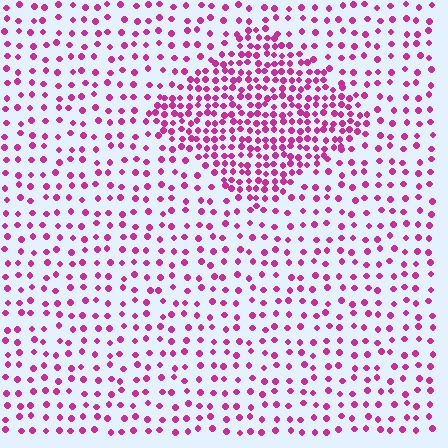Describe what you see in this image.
The image contains small magenta elements arranged at two different densities. A diamond-shaped region is visible where the elements are more densely packed than the surrounding area.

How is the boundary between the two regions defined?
The boundary is defined by a change in element density (approximately 2.3x ratio). All elements are the same color, size, and shape.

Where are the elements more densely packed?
The elements are more densely packed inside the diamond boundary.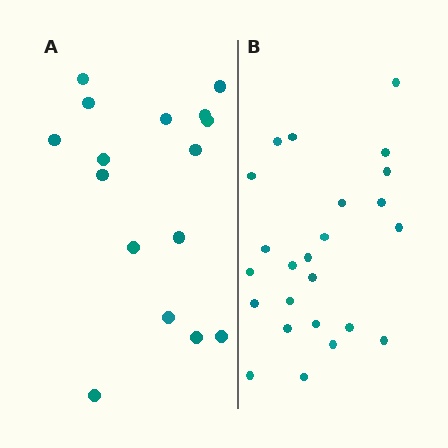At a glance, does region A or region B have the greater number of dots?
Region B (the right region) has more dots.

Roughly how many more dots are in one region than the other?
Region B has roughly 8 or so more dots than region A.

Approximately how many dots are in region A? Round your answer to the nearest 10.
About 20 dots. (The exact count is 16, which rounds to 20.)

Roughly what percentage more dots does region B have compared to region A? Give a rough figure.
About 50% more.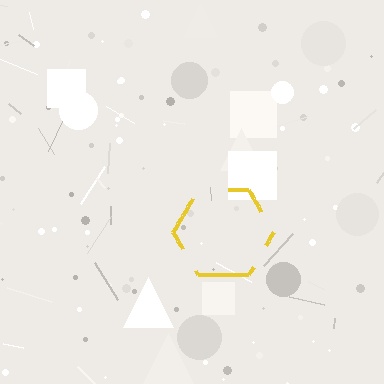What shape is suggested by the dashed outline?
The dashed outline suggests a hexagon.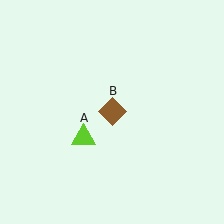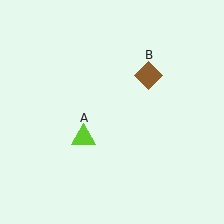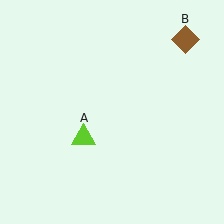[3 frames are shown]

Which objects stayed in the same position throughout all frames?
Lime triangle (object A) remained stationary.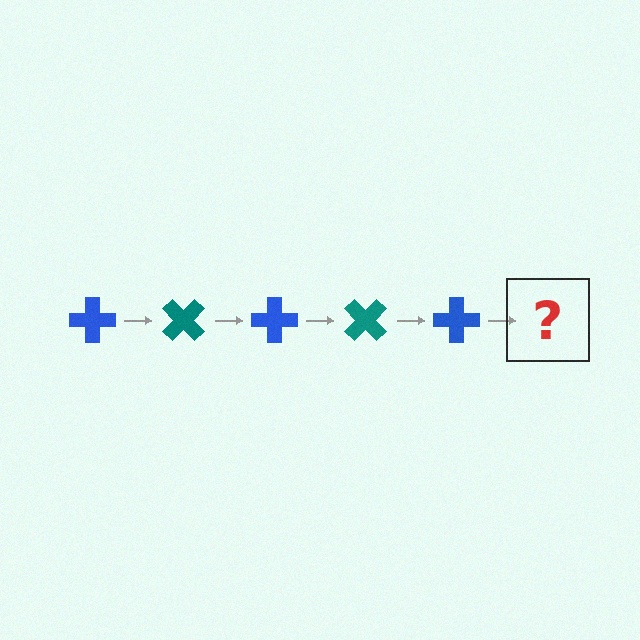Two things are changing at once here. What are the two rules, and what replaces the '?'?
The two rules are that it rotates 45 degrees each step and the color cycles through blue and teal. The '?' should be a teal cross, rotated 225 degrees from the start.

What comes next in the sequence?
The next element should be a teal cross, rotated 225 degrees from the start.